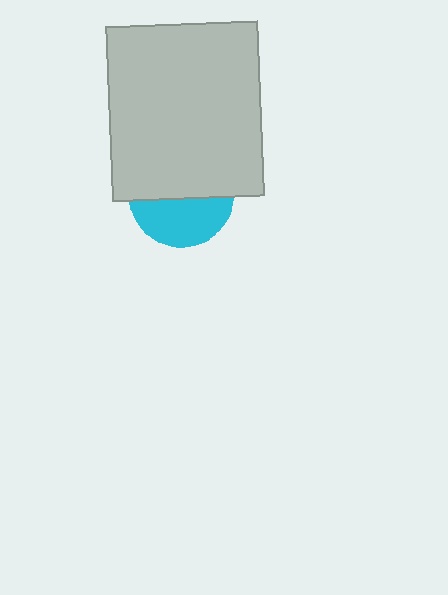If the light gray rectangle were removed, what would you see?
You would see the complete cyan circle.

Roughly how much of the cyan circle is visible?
About half of it is visible (roughly 45%).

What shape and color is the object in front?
The object in front is a light gray rectangle.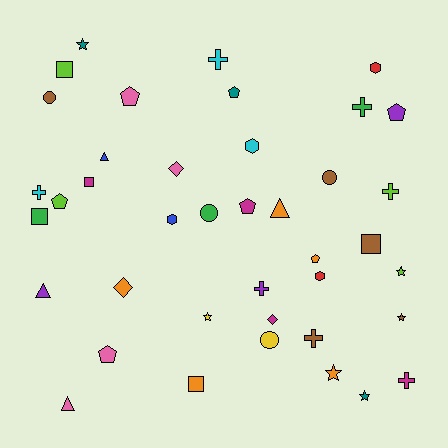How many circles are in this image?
There are 4 circles.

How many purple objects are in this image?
There are 3 purple objects.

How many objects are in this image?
There are 40 objects.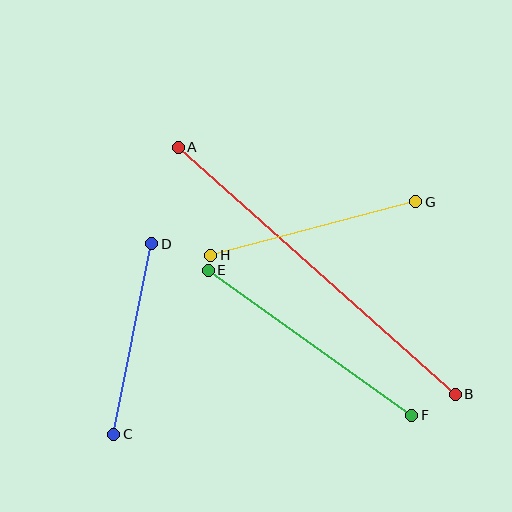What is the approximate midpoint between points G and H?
The midpoint is at approximately (313, 228) pixels.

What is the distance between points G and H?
The distance is approximately 212 pixels.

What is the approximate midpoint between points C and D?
The midpoint is at approximately (133, 339) pixels.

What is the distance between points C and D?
The distance is approximately 195 pixels.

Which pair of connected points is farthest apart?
Points A and B are farthest apart.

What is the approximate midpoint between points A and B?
The midpoint is at approximately (317, 271) pixels.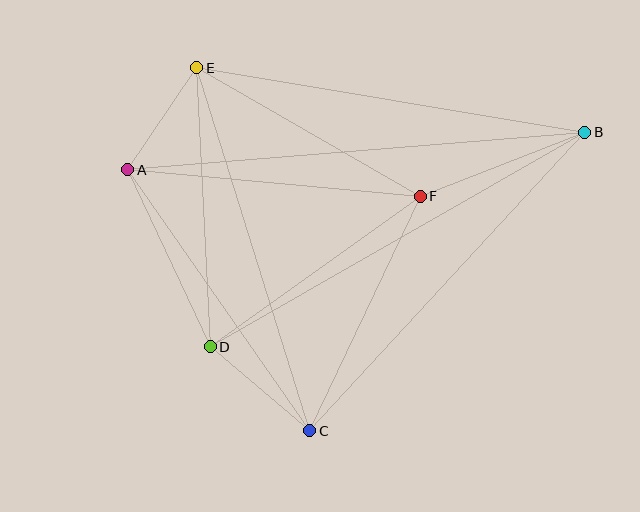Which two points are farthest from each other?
Points A and B are farthest from each other.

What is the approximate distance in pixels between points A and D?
The distance between A and D is approximately 195 pixels.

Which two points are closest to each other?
Points A and E are closest to each other.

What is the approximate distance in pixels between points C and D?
The distance between C and D is approximately 130 pixels.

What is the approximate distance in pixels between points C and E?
The distance between C and E is approximately 381 pixels.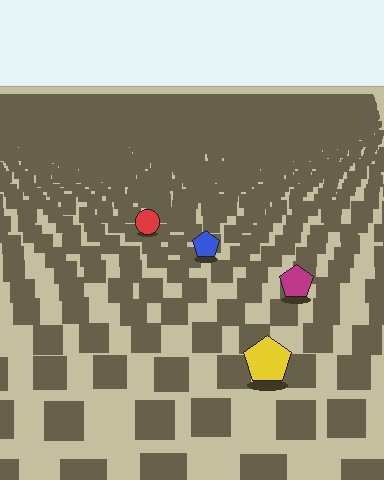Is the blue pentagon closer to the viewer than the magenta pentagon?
No. The magenta pentagon is closer — you can tell from the texture gradient: the ground texture is coarser near it.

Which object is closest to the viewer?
The yellow pentagon is closest. The texture marks near it are larger and more spread out.